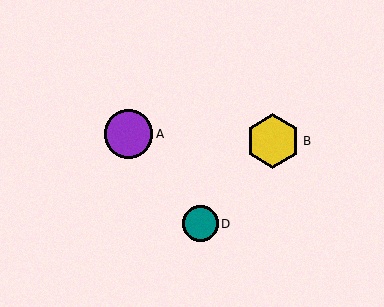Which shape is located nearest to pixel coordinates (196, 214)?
The teal circle (labeled D) at (200, 224) is nearest to that location.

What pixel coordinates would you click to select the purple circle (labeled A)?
Click at (129, 134) to select the purple circle A.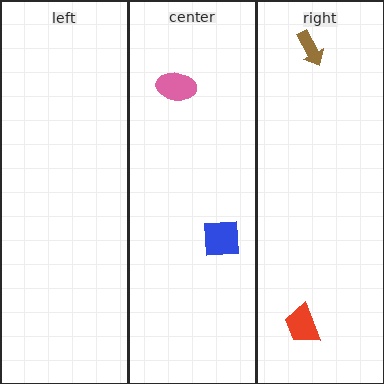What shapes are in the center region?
The pink ellipse, the blue square.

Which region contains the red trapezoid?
The right region.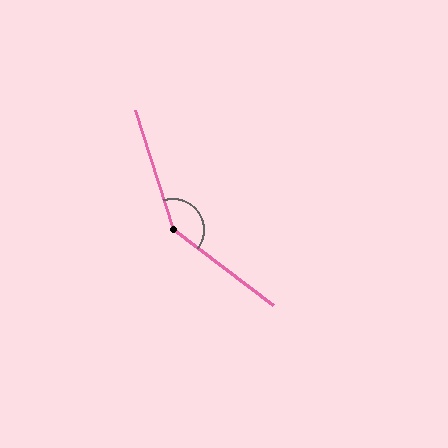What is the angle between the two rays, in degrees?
Approximately 144 degrees.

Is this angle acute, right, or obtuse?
It is obtuse.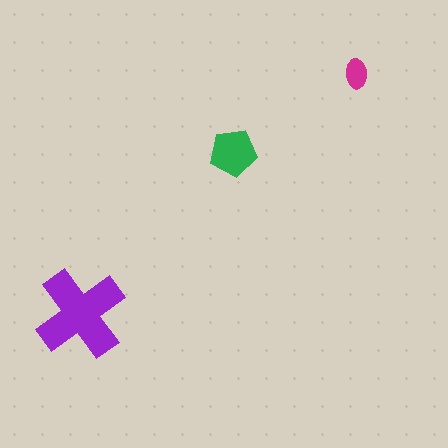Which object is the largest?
The purple cross.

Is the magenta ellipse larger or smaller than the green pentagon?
Smaller.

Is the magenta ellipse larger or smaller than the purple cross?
Smaller.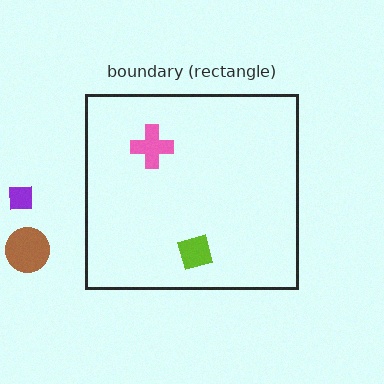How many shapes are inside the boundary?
2 inside, 2 outside.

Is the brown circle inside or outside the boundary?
Outside.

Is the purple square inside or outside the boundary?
Outside.